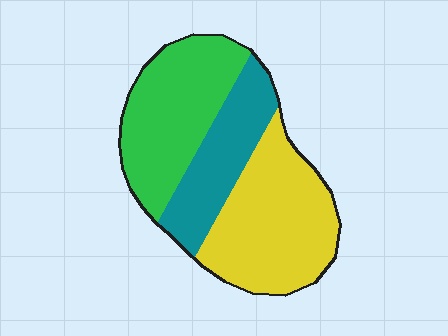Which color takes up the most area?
Yellow, at roughly 40%.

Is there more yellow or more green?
Yellow.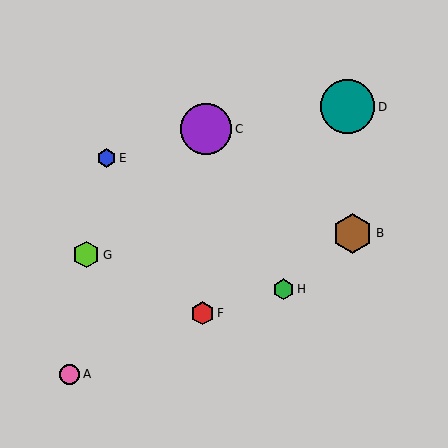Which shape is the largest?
The teal circle (labeled D) is the largest.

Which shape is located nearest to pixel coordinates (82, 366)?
The pink circle (labeled A) at (70, 374) is nearest to that location.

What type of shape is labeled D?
Shape D is a teal circle.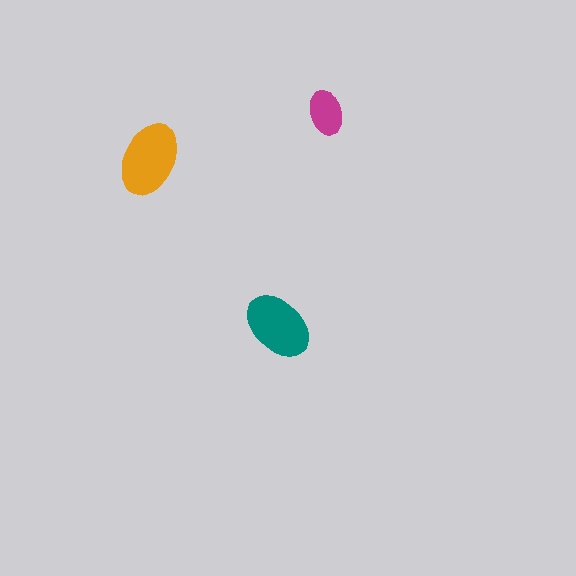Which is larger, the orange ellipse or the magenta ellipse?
The orange one.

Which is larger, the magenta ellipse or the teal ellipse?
The teal one.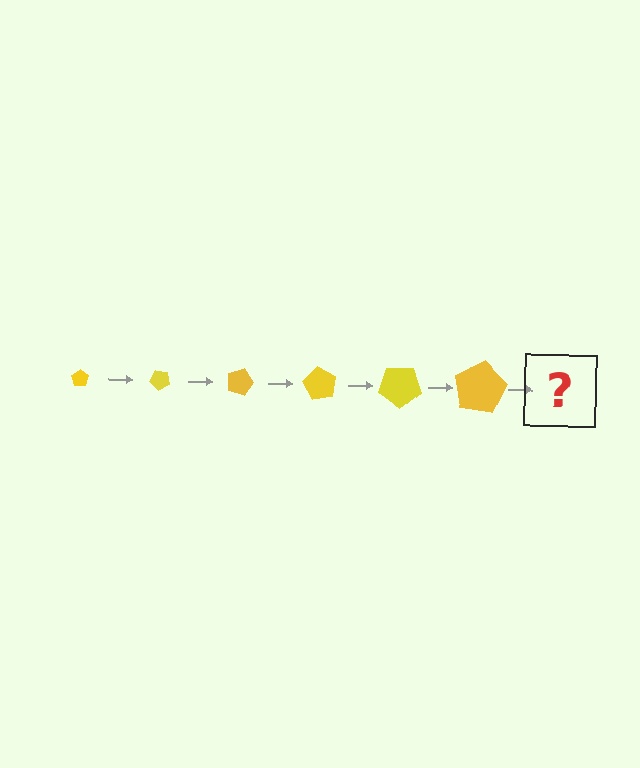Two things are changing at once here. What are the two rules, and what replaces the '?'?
The two rules are that the pentagon grows larger each step and it rotates 45 degrees each step. The '?' should be a pentagon, larger than the previous one and rotated 270 degrees from the start.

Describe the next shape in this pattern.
It should be a pentagon, larger than the previous one and rotated 270 degrees from the start.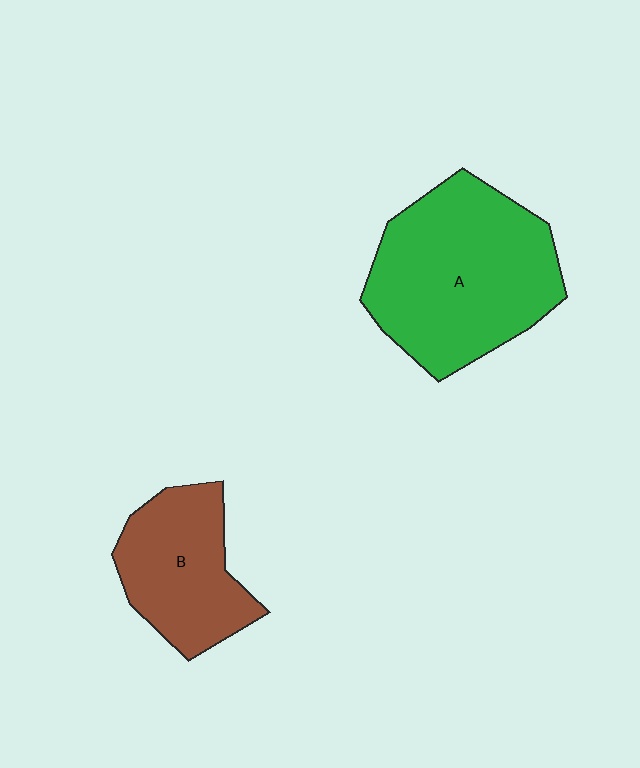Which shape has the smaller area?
Shape B (brown).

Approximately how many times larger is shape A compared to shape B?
Approximately 1.7 times.